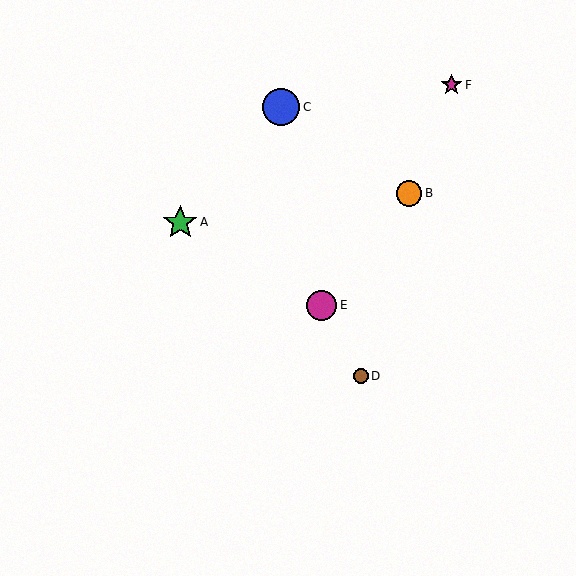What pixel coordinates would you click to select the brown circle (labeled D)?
Click at (361, 376) to select the brown circle D.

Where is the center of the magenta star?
The center of the magenta star is at (451, 85).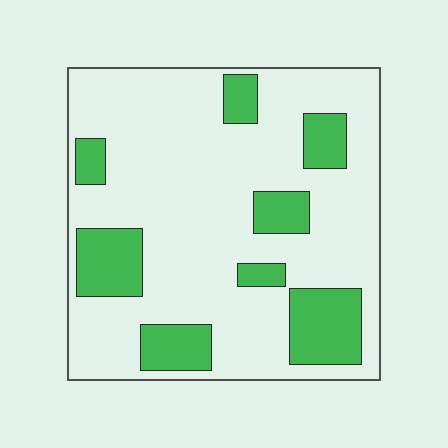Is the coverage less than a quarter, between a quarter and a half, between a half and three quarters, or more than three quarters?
Less than a quarter.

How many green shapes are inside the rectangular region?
8.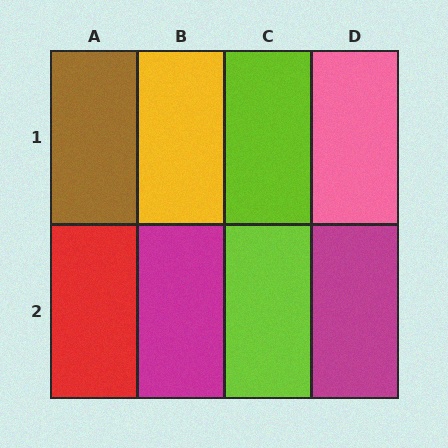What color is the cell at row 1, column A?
Brown.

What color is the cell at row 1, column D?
Pink.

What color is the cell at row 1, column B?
Yellow.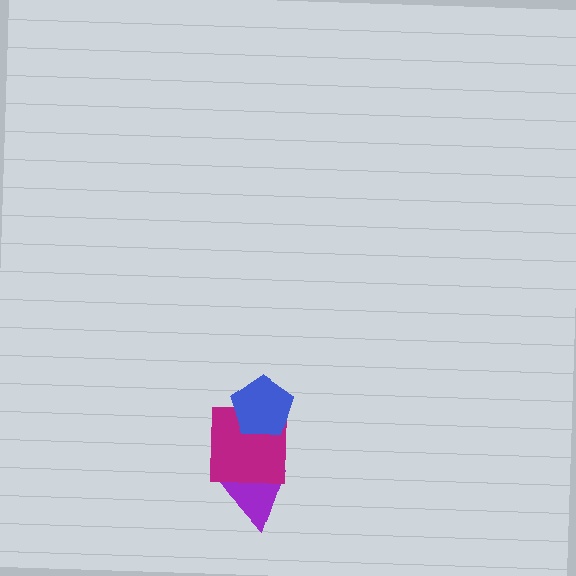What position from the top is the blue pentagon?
The blue pentagon is 1st from the top.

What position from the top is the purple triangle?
The purple triangle is 3rd from the top.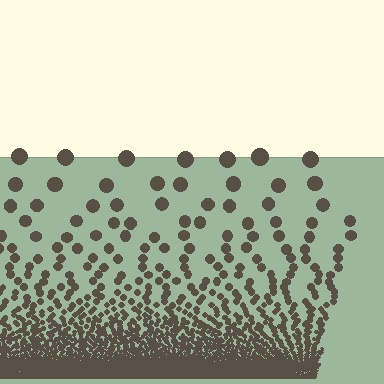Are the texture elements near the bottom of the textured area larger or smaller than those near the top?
Smaller. The gradient is inverted — elements near the bottom are smaller and denser.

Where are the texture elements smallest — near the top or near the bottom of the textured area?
Near the bottom.